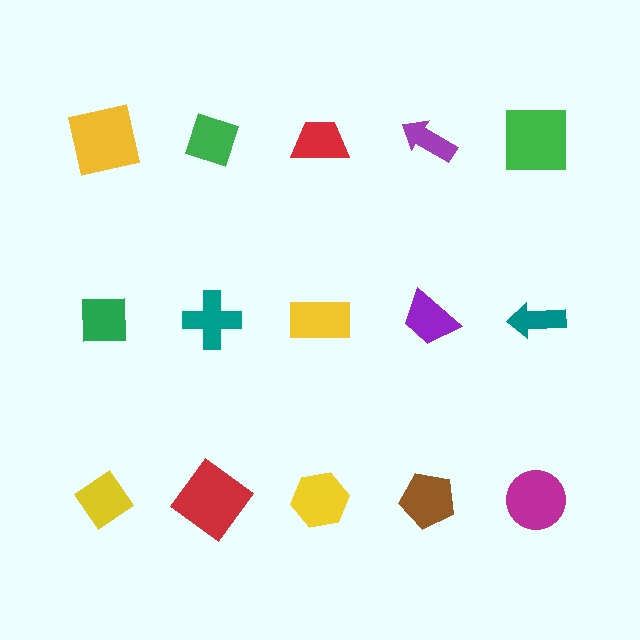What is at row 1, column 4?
A purple arrow.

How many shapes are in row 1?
5 shapes.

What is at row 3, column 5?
A magenta circle.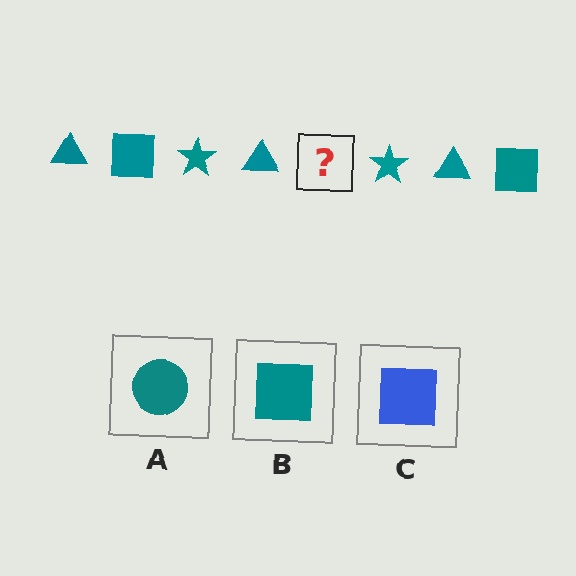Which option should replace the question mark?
Option B.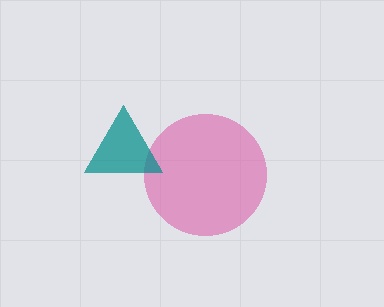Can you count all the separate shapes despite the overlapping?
Yes, there are 2 separate shapes.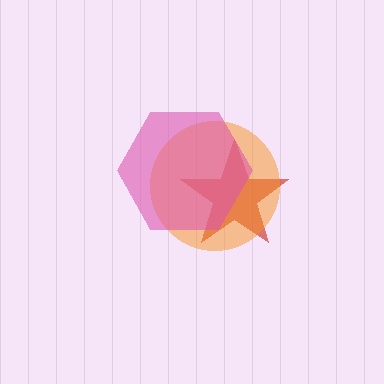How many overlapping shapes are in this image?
There are 3 overlapping shapes in the image.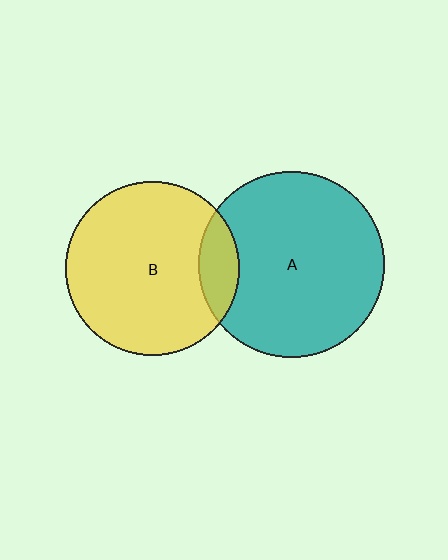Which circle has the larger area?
Circle A (teal).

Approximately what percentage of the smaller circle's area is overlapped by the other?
Approximately 15%.